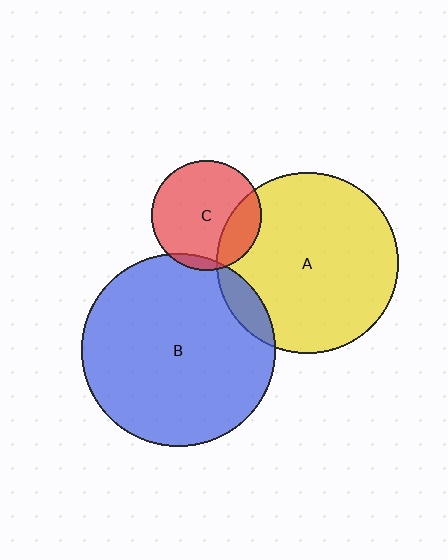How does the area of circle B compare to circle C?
Approximately 3.1 times.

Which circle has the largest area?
Circle B (blue).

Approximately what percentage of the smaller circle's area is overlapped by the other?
Approximately 5%.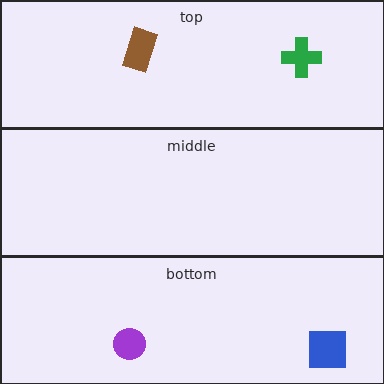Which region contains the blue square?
The bottom region.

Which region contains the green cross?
The top region.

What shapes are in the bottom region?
The blue square, the purple circle.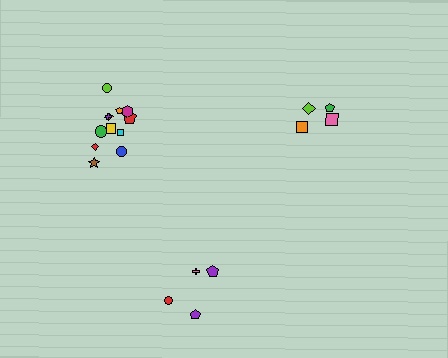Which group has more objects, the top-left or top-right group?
The top-left group.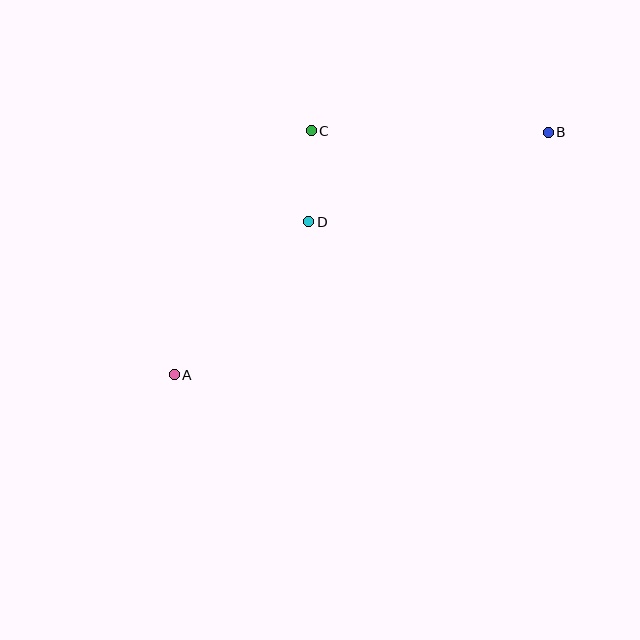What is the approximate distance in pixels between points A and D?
The distance between A and D is approximately 204 pixels.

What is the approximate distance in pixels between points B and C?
The distance between B and C is approximately 237 pixels.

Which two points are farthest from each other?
Points A and B are farthest from each other.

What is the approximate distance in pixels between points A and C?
The distance between A and C is approximately 279 pixels.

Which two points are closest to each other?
Points C and D are closest to each other.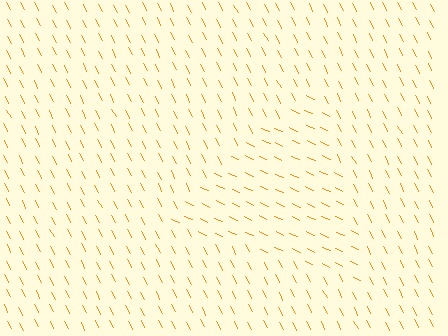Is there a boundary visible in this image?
Yes, there is a texture boundary formed by a change in line orientation.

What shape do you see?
I see a triangle.